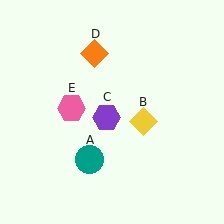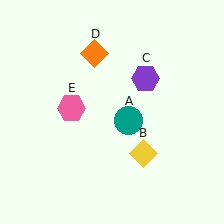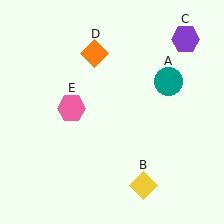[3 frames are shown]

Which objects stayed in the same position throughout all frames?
Orange diamond (object D) and pink hexagon (object E) remained stationary.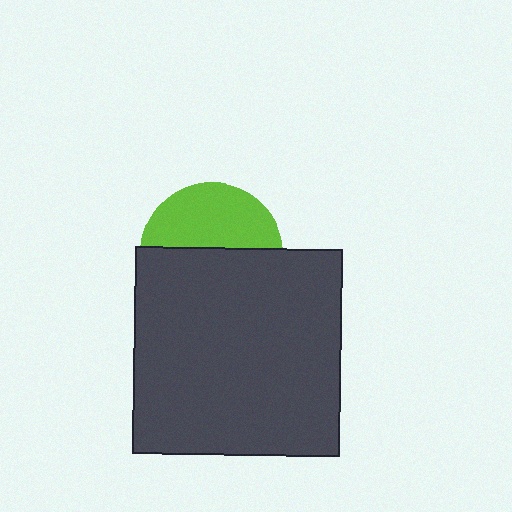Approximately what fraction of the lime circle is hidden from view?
Roughly 57% of the lime circle is hidden behind the dark gray square.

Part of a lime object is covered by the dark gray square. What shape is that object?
It is a circle.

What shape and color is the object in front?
The object in front is a dark gray square.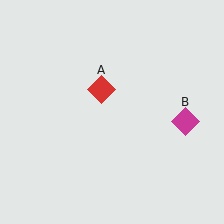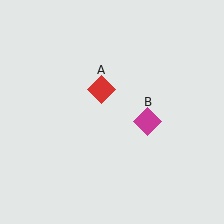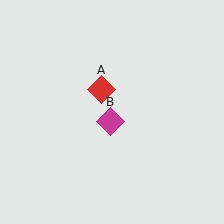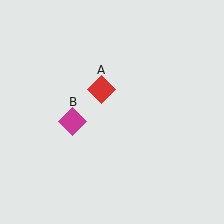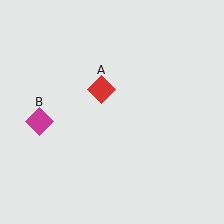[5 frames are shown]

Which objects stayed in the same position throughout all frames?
Red diamond (object A) remained stationary.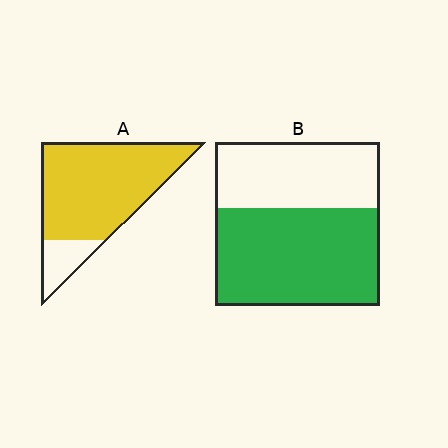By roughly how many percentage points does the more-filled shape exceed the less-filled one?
By roughly 25 percentage points (A over B).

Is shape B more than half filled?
Yes.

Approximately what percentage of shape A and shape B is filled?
A is approximately 85% and B is approximately 60%.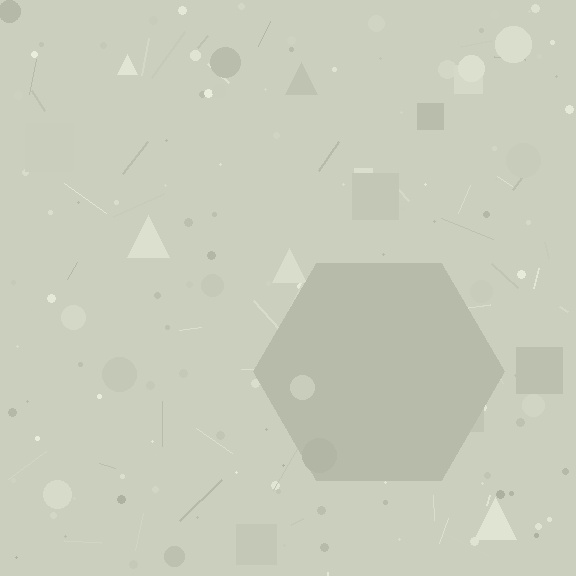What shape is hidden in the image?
A hexagon is hidden in the image.